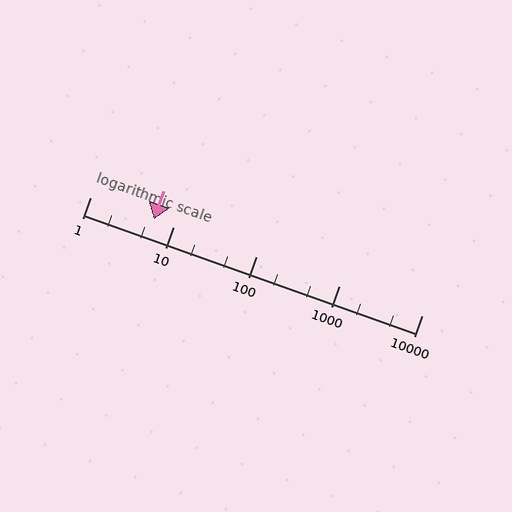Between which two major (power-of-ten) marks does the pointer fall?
The pointer is between 1 and 10.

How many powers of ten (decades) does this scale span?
The scale spans 4 decades, from 1 to 10000.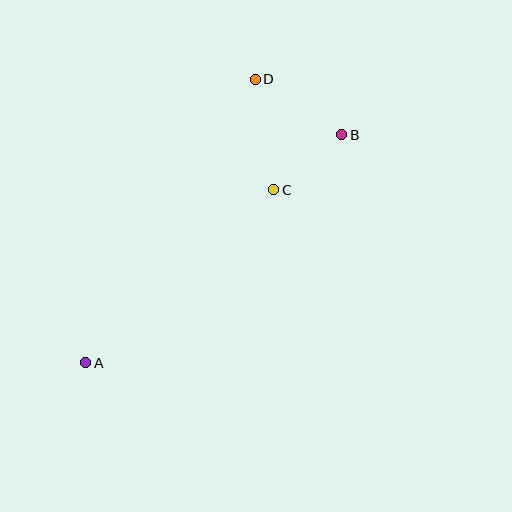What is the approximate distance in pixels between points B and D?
The distance between B and D is approximately 103 pixels.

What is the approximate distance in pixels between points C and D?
The distance between C and D is approximately 112 pixels.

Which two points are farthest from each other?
Points A and B are farthest from each other.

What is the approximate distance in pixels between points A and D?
The distance between A and D is approximately 331 pixels.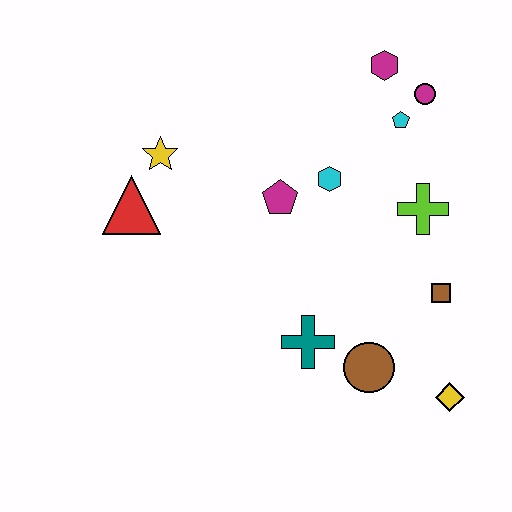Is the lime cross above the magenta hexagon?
No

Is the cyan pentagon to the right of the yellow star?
Yes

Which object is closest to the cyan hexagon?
The magenta pentagon is closest to the cyan hexagon.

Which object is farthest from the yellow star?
The yellow diamond is farthest from the yellow star.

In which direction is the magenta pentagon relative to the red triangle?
The magenta pentagon is to the right of the red triangle.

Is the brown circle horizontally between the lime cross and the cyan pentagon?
No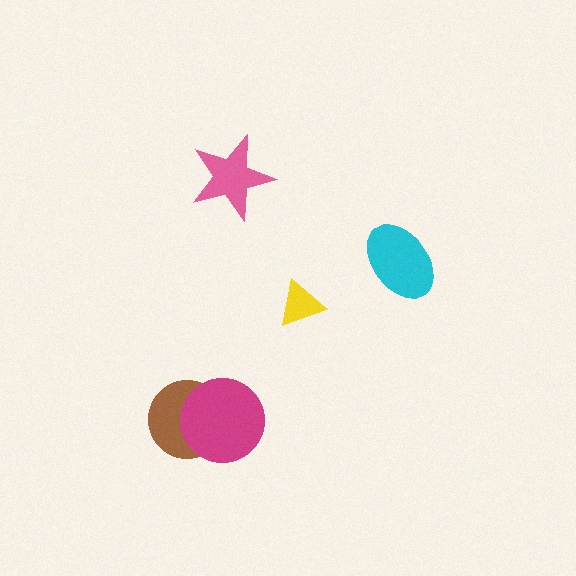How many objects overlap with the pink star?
0 objects overlap with the pink star.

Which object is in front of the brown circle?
The magenta circle is in front of the brown circle.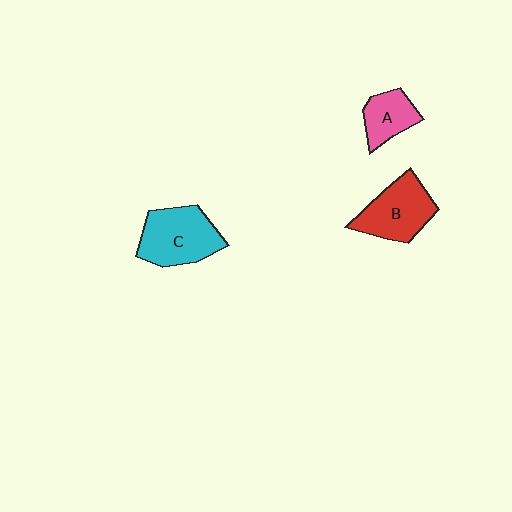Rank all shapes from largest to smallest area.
From largest to smallest: C (cyan), B (red), A (pink).